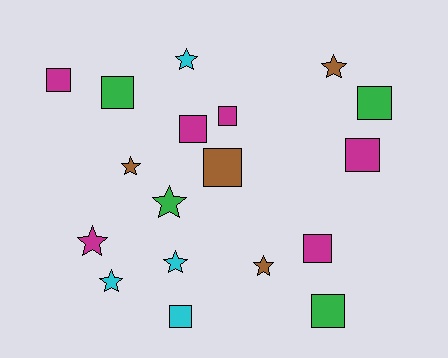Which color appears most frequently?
Magenta, with 6 objects.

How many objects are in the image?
There are 18 objects.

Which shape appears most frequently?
Square, with 10 objects.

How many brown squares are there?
There is 1 brown square.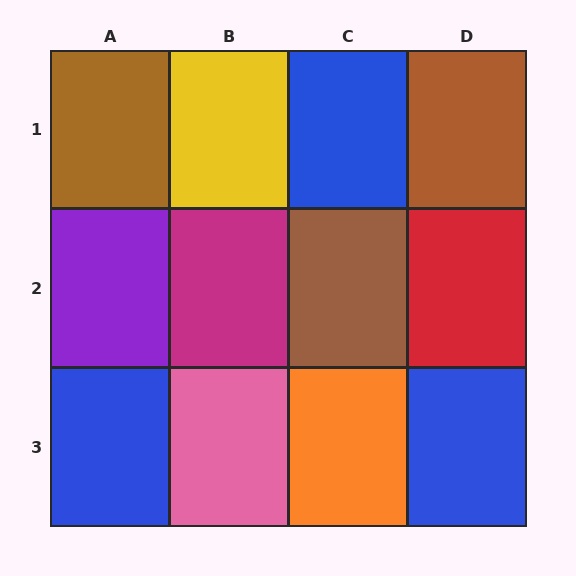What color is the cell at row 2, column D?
Red.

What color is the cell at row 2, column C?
Brown.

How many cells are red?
1 cell is red.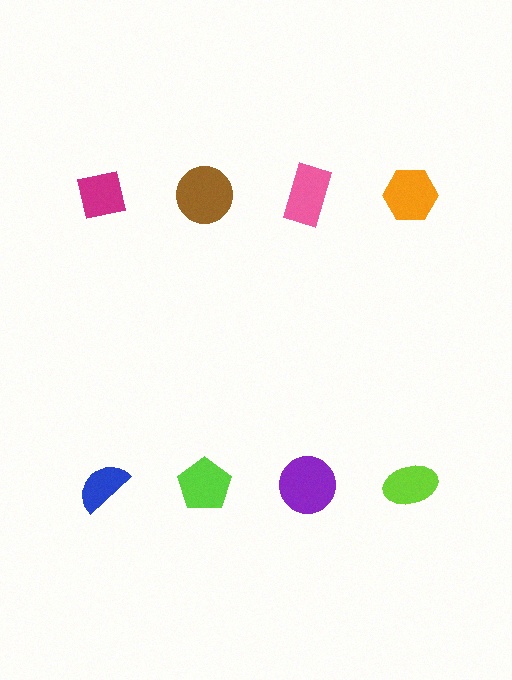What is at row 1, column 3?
A pink rectangle.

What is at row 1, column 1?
A magenta square.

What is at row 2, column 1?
A blue semicircle.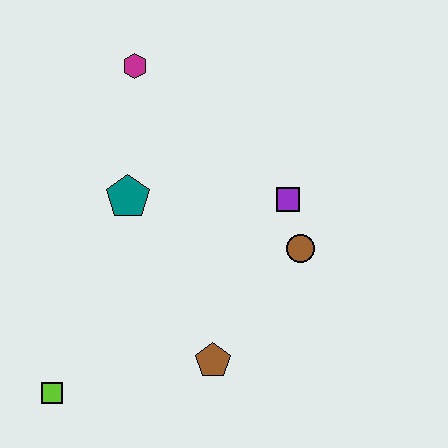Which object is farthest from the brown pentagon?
The magenta hexagon is farthest from the brown pentagon.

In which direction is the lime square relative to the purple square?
The lime square is to the left of the purple square.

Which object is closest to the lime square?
The brown pentagon is closest to the lime square.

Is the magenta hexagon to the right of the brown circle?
No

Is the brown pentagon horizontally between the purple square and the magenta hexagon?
Yes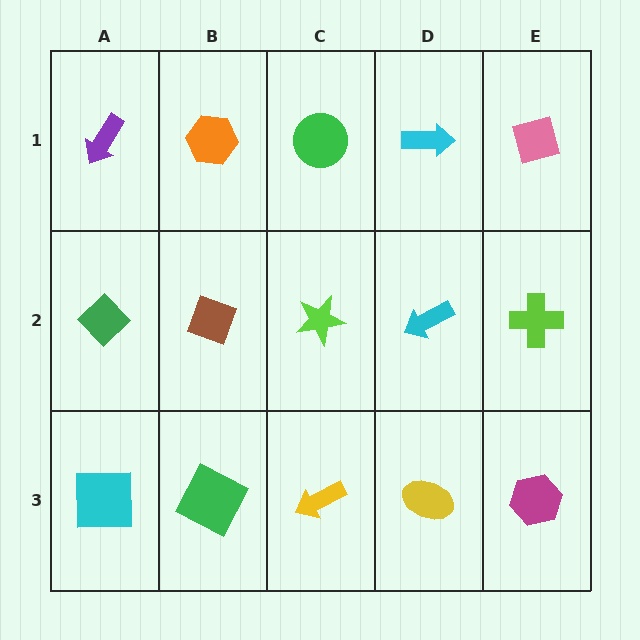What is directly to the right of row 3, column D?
A magenta hexagon.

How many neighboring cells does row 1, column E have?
2.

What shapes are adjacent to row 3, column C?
A lime star (row 2, column C), a green square (row 3, column B), a yellow ellipse (row 3, column D).